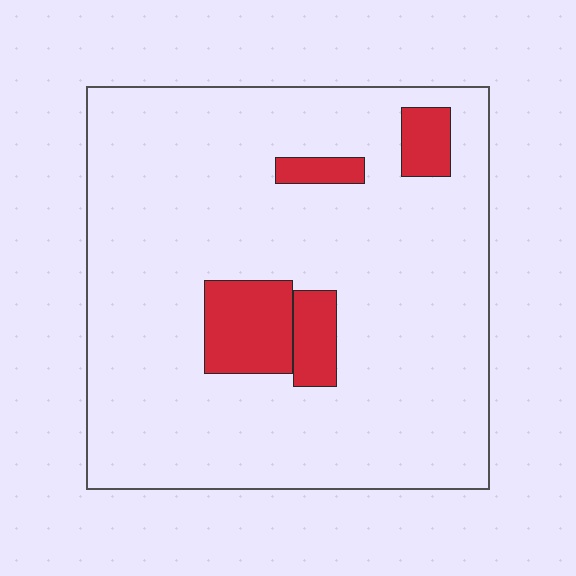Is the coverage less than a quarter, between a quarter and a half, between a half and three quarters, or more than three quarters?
Less than a quarter.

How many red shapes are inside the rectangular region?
4.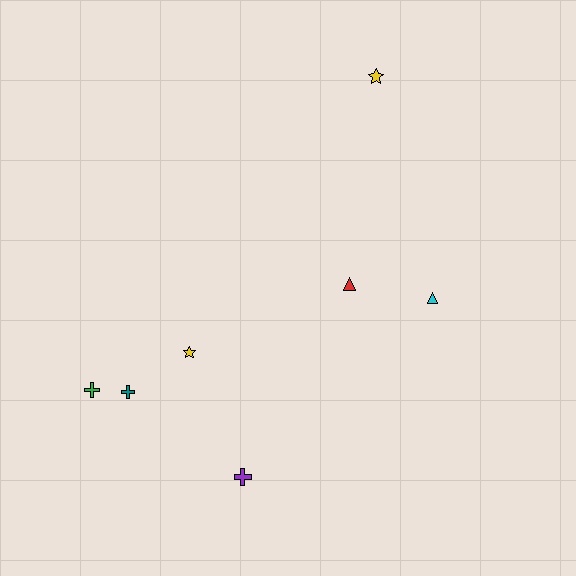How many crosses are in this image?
There are 3 crosses.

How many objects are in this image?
There are 7 objects.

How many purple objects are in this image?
There is 1 purple object.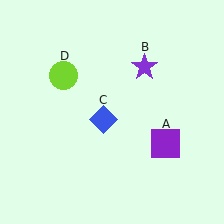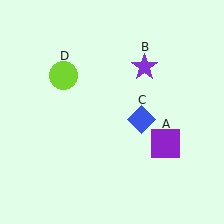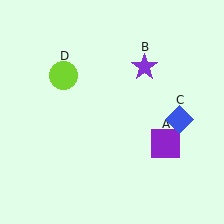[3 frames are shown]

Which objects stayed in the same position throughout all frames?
Purple square (object A) and purple star (object B) and lime circle (object D) remained stationary.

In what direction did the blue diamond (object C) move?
The blue diamond (object C) moved right.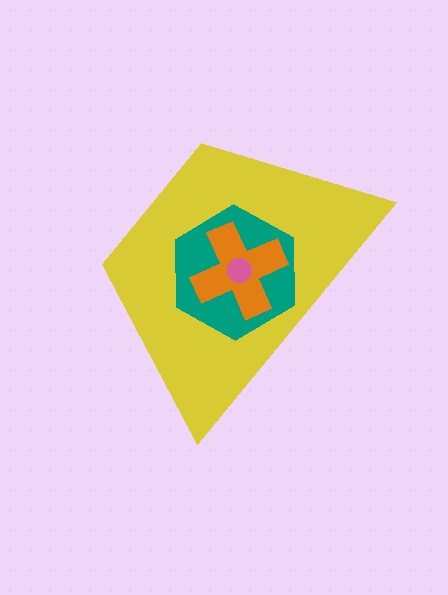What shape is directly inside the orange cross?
The pink circle.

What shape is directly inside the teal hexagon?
The orange cross.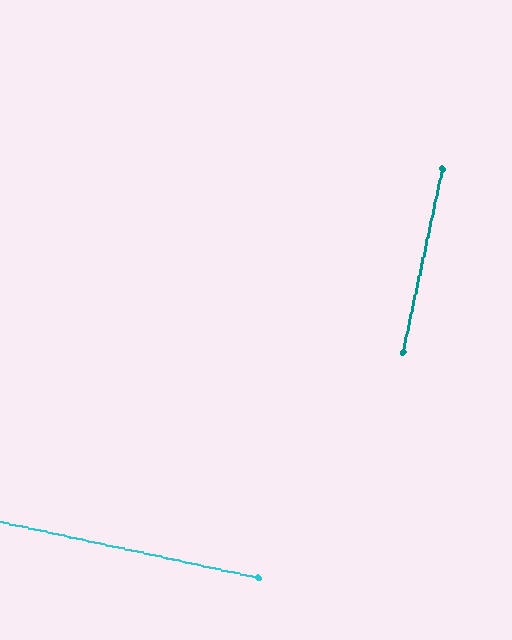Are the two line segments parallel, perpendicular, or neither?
Perpendicular — they meet at approximately 90°.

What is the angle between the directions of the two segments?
Approximately 90 degrees.